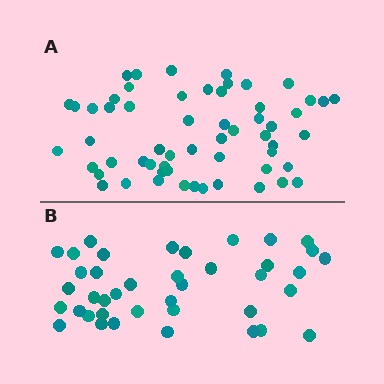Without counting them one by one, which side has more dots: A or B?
Region A (the top region) has more dots.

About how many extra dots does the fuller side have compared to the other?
Region A has approximately 20 more dots than region B.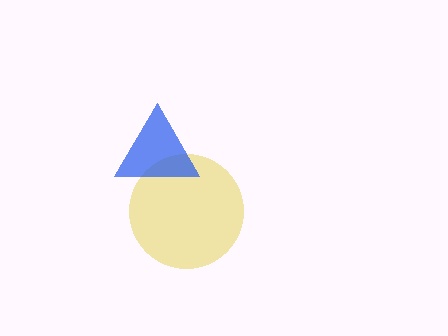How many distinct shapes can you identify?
There are 2 distinct shapes: a yellow circle, a blue triangle.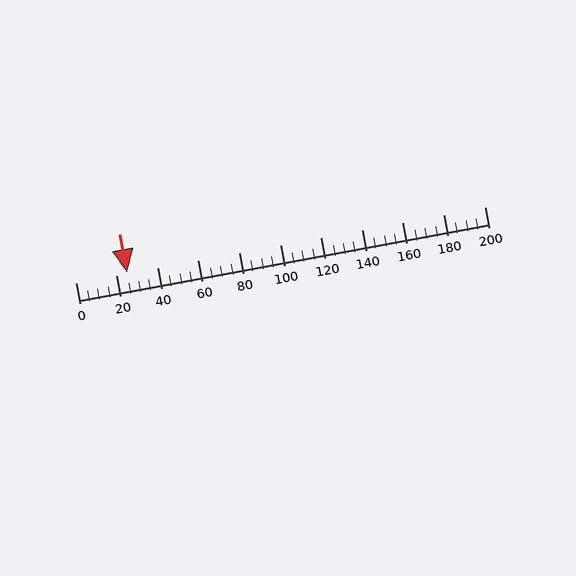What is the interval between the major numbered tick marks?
The major tick marks are spaced 20 units apart.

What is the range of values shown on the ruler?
The ruler shows values from 0 to 200.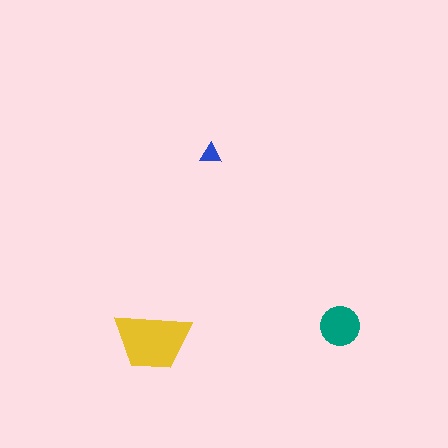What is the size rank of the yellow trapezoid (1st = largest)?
1st.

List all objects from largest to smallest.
The yellow trapezoid, the teal circle, the blue triangle.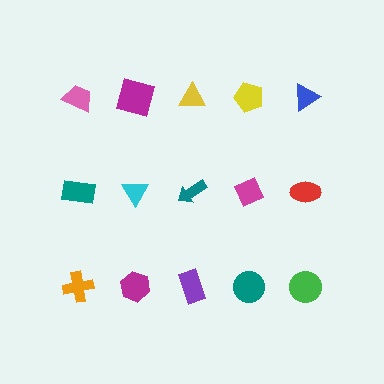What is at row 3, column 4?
A teal circle.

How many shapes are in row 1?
5 shapes.